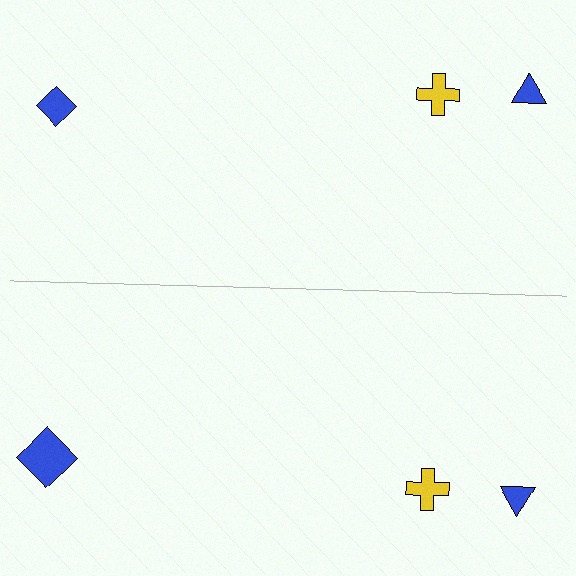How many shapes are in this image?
There are 6 shapes in this image.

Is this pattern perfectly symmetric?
No, the pattern is not perfectly symmetric. The blue diamond on the bottom side has a different size than its mirror counterpart.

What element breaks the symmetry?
The blue diamond on the bottom side has a different size than its mirror counterpart.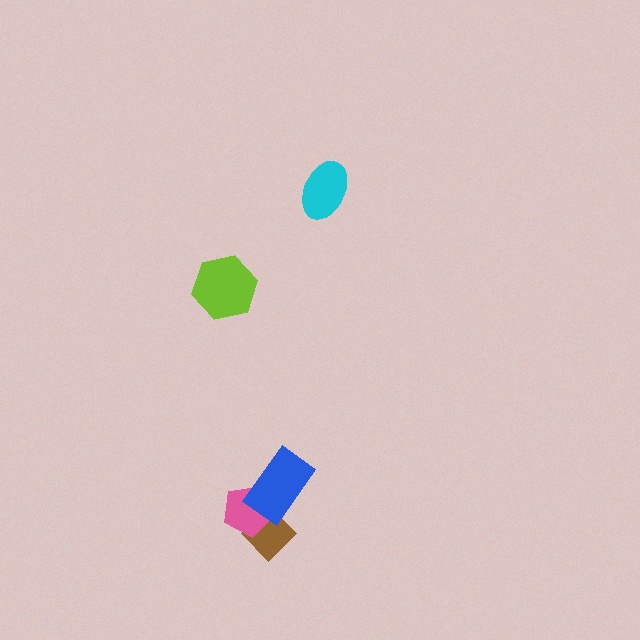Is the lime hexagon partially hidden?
No, no other shape covers it.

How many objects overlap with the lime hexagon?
0 objects overlap with the lime hexagon.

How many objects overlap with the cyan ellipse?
0 objects overlap with the cyan ellipse.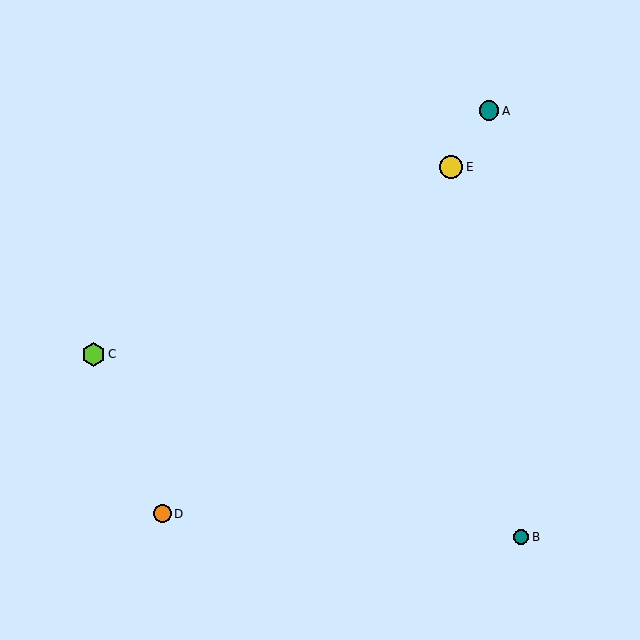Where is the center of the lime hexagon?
The center of the lime hexagon is at (93, 354).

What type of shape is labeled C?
Shape C is a lime hexagon.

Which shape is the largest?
The lime hexagon (labeled C) is the largest.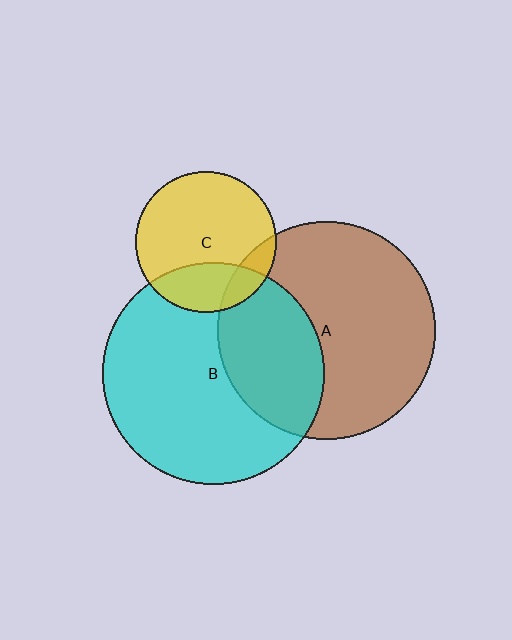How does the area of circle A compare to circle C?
Approximately 2.4 times.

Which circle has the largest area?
Circle B (cyan).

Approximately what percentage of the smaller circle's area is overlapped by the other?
Approximately 35%.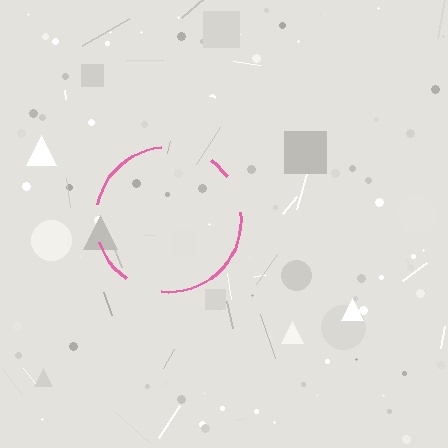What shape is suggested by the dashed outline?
The dashed outline suggests a circle.